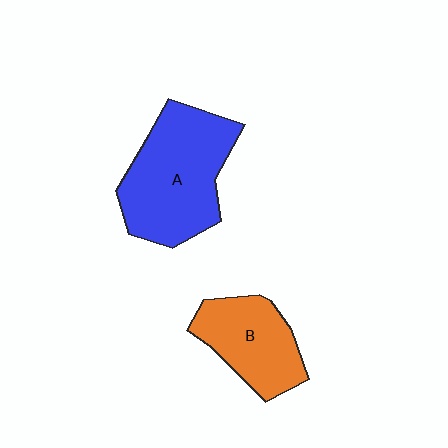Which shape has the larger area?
Shape A (blue).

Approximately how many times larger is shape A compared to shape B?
Approximately 1.5 times.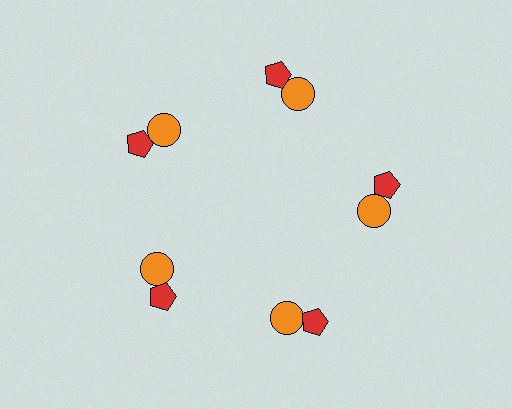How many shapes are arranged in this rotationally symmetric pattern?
There are 10 shapes, arranged in 5 groups of 2.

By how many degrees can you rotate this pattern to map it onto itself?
The pattern maps onto itself every 72 degrees of rotation.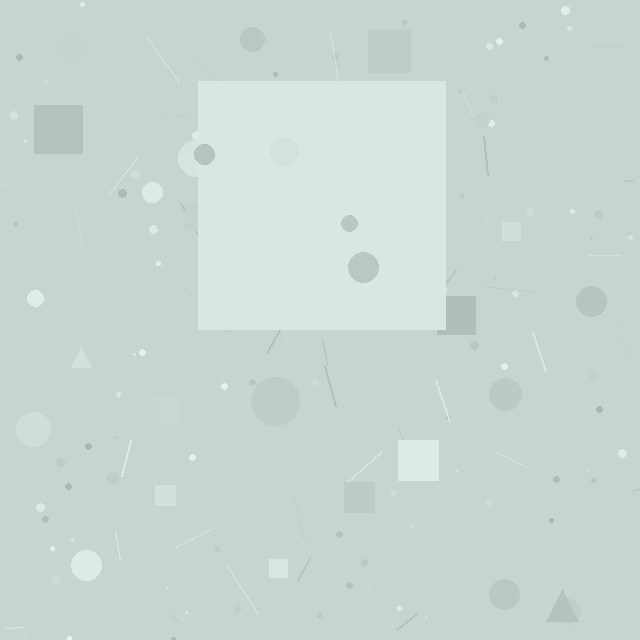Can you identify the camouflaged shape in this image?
The camouflaged shape is a square.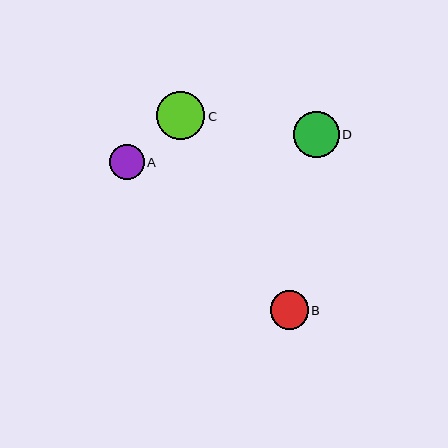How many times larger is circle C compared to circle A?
Circle C is approximately 1.4 times the size of circle A.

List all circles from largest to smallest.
From largest to smallest: C, D, B, A.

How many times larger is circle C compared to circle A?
Circle C is approximately 1.4 times the size of circle A.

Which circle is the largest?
Circle C is the largest with a size of approximately 48 pixels.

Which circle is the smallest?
Circle A is the smallest with a size of approximately 35 pixels.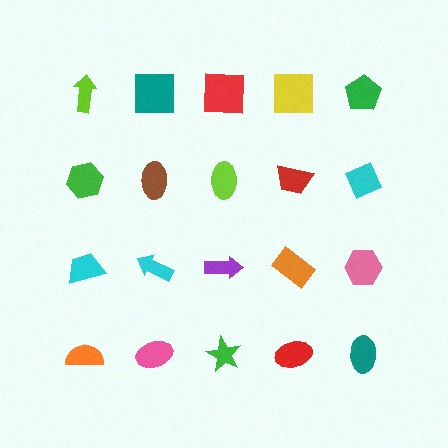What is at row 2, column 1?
A green hexagon.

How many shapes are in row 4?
5 shapes.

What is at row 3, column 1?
A cyan trapezoid.